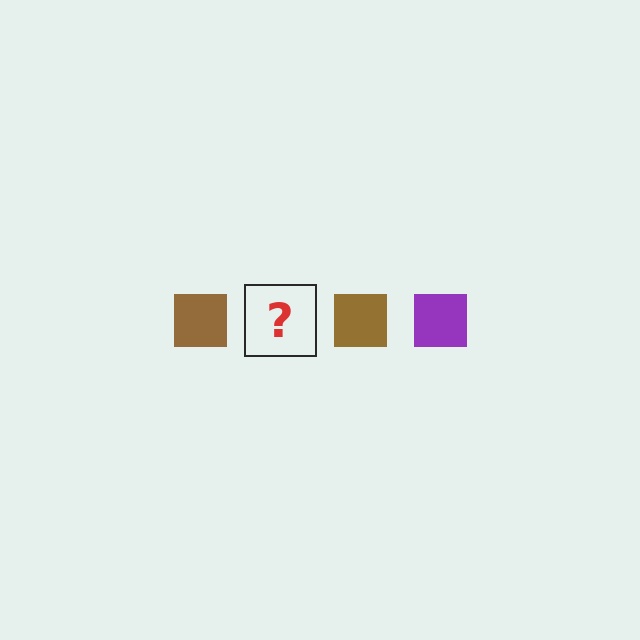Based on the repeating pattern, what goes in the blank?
The blank should be a purple square.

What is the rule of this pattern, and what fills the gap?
The rule is that the pattern cycles through brown, purple squares. The gap should be filled with a purple square.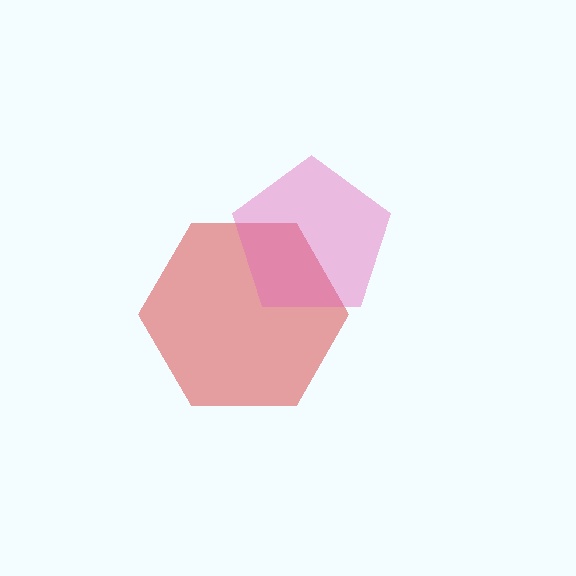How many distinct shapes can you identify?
There are 2 distinct shapes: a red hexagon, a pink pentagon.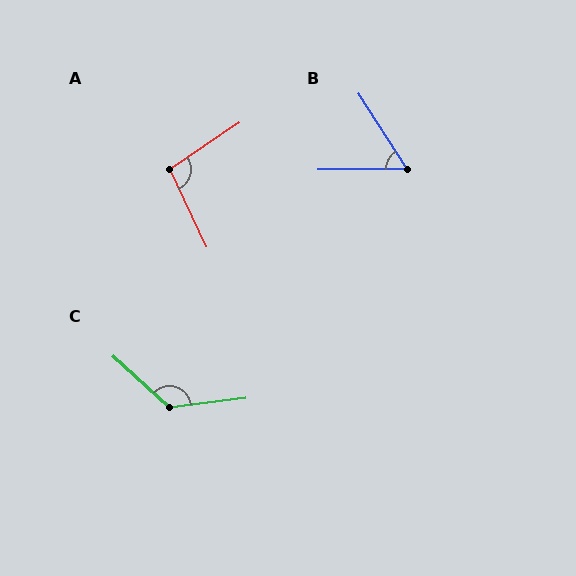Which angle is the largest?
C, at approximately 131 degrees.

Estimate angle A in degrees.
Approximately 99 degrees.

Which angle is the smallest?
B, at approximately 58 degrees.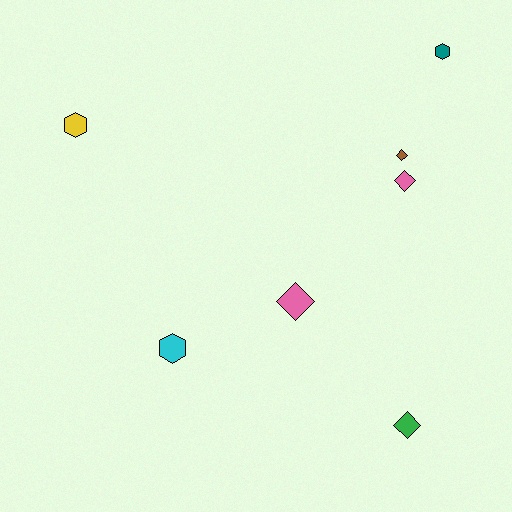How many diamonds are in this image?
There are 4 diamonds.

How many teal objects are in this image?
There is 1 teal object.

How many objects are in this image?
There are 7 objects.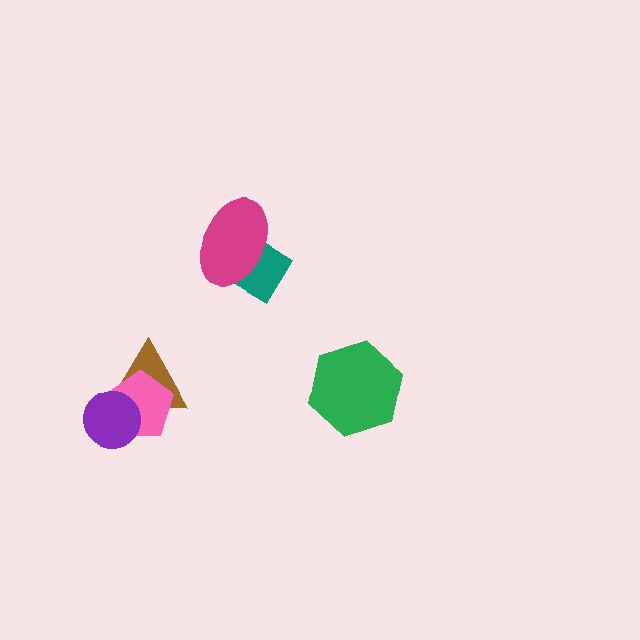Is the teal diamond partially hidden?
Yes, it is partially covered by another shape.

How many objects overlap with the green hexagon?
0 objects overlap with the green hexagon.